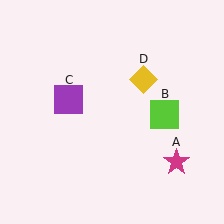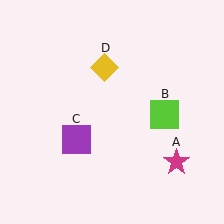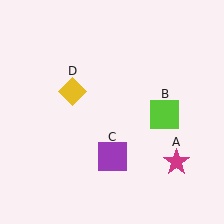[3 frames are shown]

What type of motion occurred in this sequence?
The purple square (object C), yellow diamond (object D) rotated counterclockwise around the center of the scene.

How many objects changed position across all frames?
2 objects changed position: purple square (object C), yellow diamond (object D).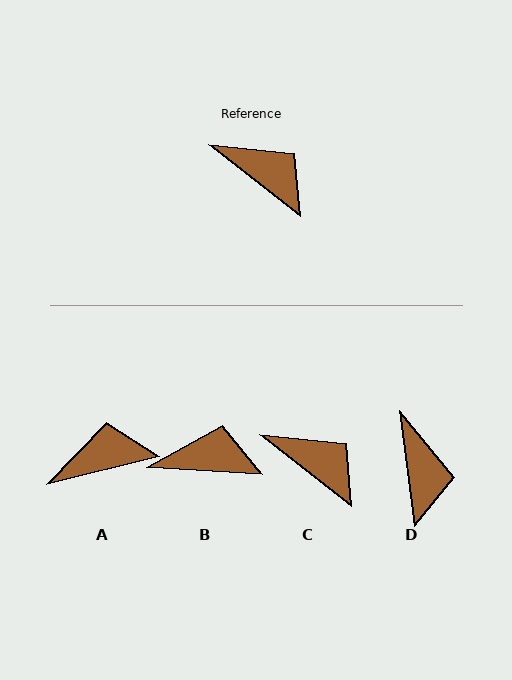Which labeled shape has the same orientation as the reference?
C.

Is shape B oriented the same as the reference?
No, it is off by about 35 degrees.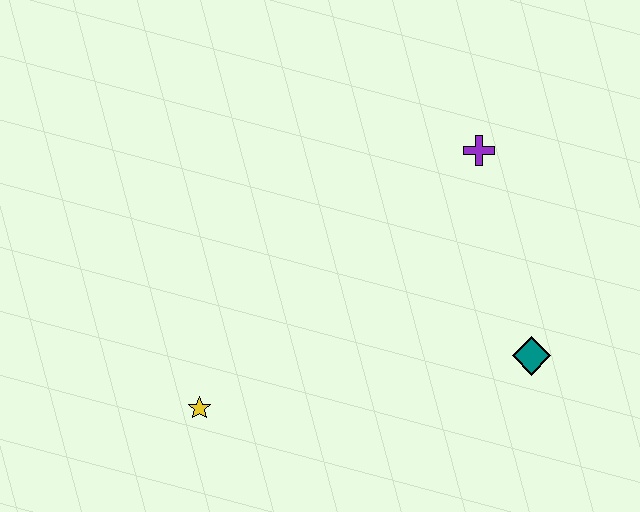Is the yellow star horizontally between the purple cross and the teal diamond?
No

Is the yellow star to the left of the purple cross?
Yes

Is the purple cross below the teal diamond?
No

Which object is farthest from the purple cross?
The yellow star is farthest from the purple cross.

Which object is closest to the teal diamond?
The purple cross is closest to the teal diamond.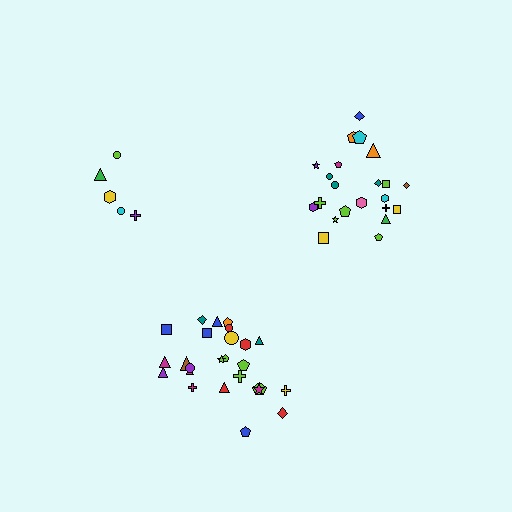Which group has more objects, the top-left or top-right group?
The top-right group.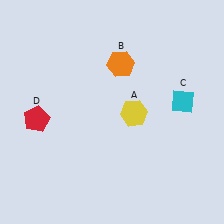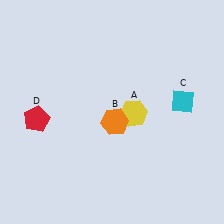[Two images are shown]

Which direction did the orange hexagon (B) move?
The orange hexagon (B) moved down.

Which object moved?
The orange hexagon (B) moved down.